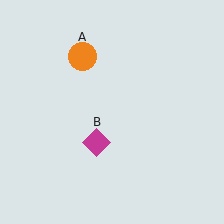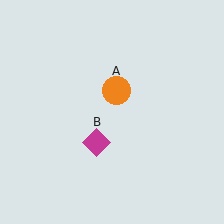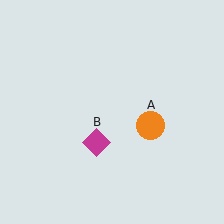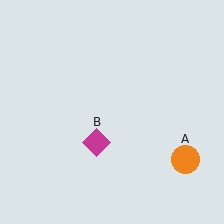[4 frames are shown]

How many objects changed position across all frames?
1 object changed position: orange circle (object A).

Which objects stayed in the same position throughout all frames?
Magenta diamond (object B) remained stationary.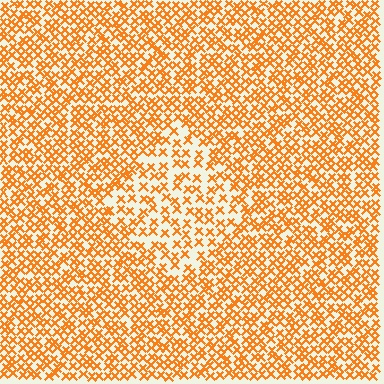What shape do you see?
I see a diamond.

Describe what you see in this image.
The image contains small orange elements arranged at two different densities. A diamond-shaped region is visible where the elements are less densely packed than the surrounding area.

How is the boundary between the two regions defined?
The boundary is defined by a change in element density (approximately 1.7x ratio). All elements are the same color, size, and shape.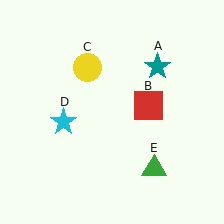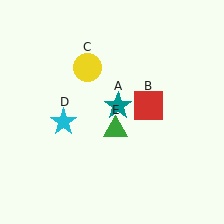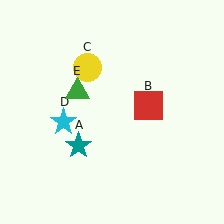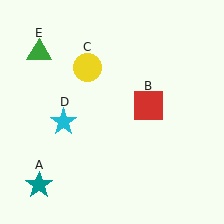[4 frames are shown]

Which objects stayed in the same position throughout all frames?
Red square (object B) and yellow circle (object C) and cyan star (object D) remained stationary.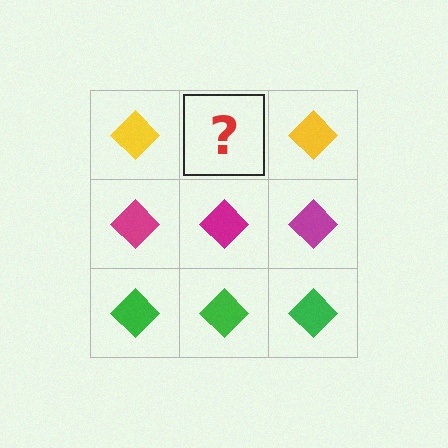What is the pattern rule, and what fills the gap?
The rule is that each row has a consistent color. The gap should be filled with a yellow diamond.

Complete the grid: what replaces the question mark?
The question mark should be replaced with a yellow diamond.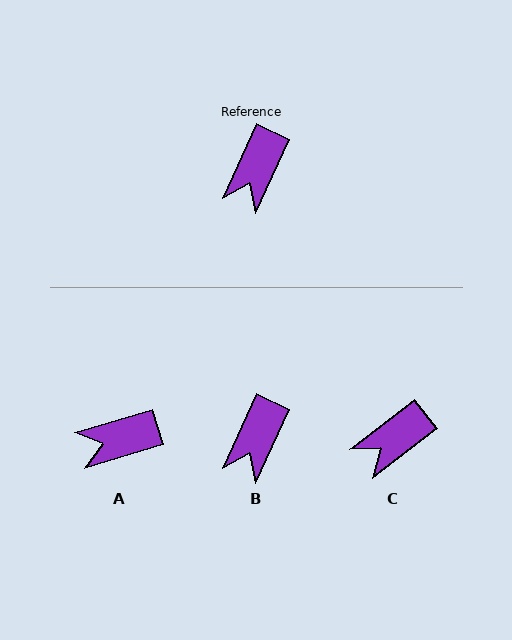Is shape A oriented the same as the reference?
No, it is off by about 49 degrees.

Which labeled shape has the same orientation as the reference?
B.